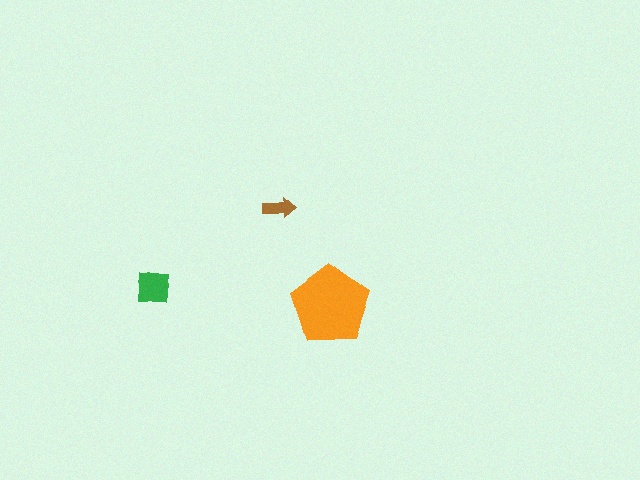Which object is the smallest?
The brown arrow.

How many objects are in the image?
There are 3 objects in the image.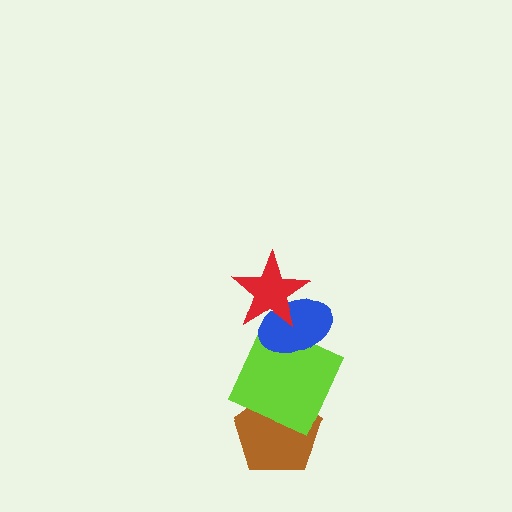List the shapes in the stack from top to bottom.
From top to bottom: the red star, the blue ellipse, the lime square, the brown pentagon.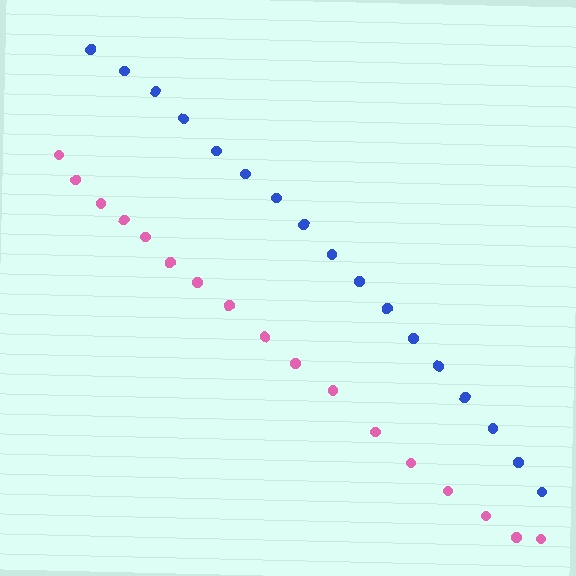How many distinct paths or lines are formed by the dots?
There are 2 distinct paths.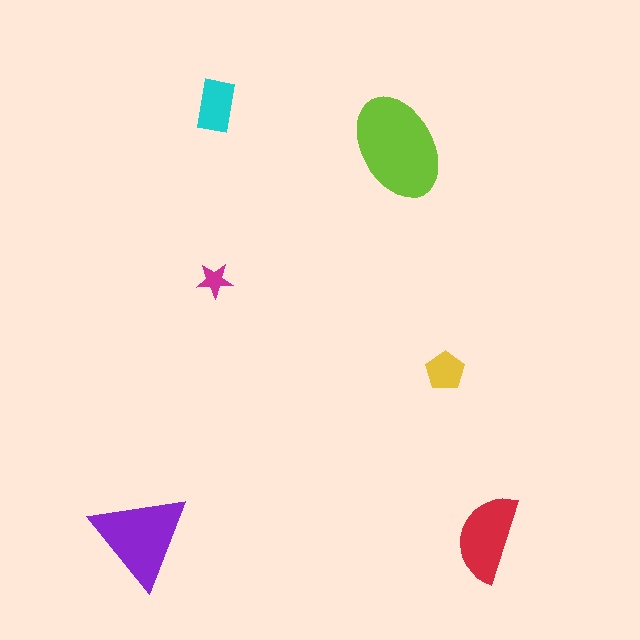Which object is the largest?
The lime ellipse.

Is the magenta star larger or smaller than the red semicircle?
Smaller.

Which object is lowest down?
The purple triangle is bottommost.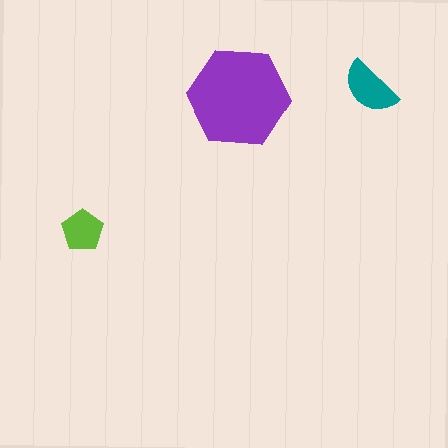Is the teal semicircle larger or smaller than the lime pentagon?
Larger.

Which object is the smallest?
The lime pentagon.